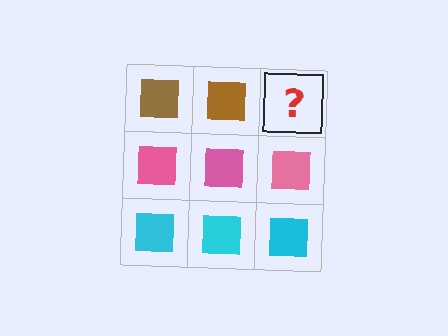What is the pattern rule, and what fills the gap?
The rule is that each row has a consistent color. The gap should be filled with a brown square.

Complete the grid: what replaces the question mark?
The question mark should be replaced with a brown square.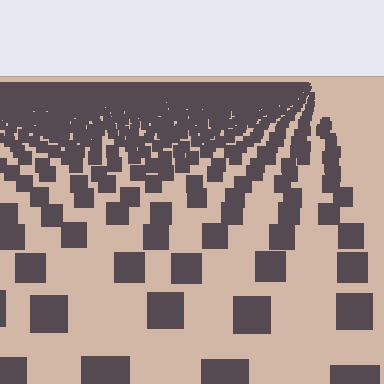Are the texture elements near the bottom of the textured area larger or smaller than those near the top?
Larger. Near the bottom, elements are closer to the viewer and appear at a bigger on-screen size.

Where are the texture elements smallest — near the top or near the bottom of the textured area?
Near the top.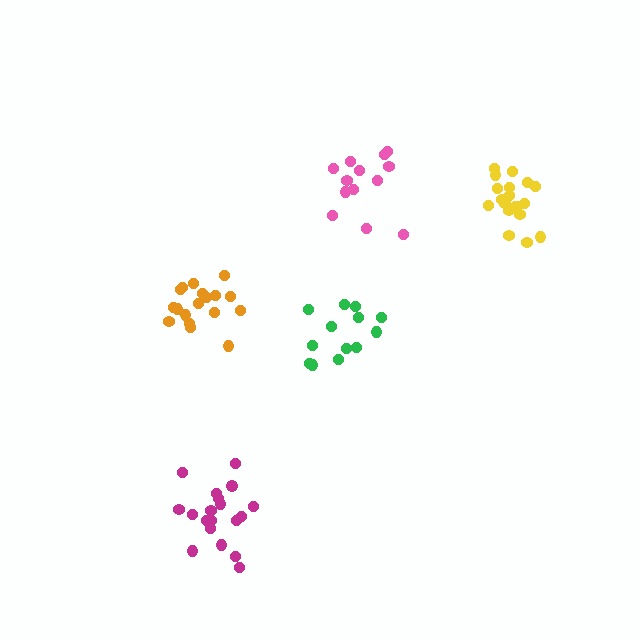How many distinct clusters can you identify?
There are 5 distinct clusters.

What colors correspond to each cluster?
The clusters are colored: orange, pink, magenta, green, yellow.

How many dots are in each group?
Group 1: 18 dots, Group 2: 13 dots, Group 3: 19 dots, Group 4: 13 dots, Group 5: 19 dots (82 total).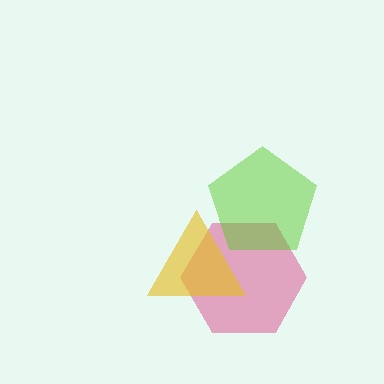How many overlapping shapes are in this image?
There are 3 overlapping shapes in the image.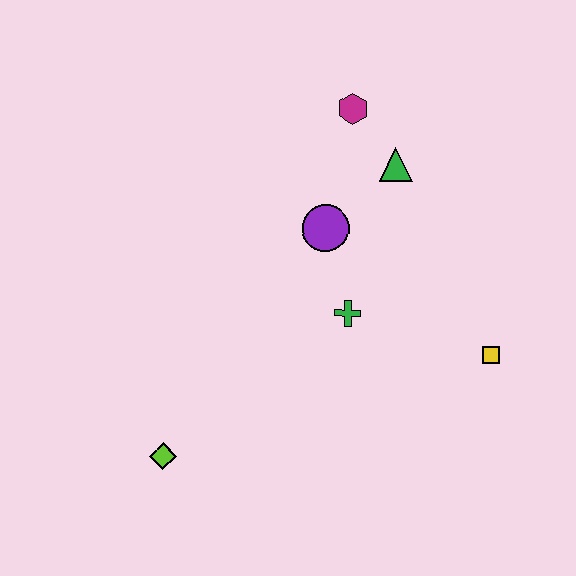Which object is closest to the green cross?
The purple circle is closest to the green cross.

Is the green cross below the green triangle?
Yes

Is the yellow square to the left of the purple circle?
No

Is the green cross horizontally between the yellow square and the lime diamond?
Yes